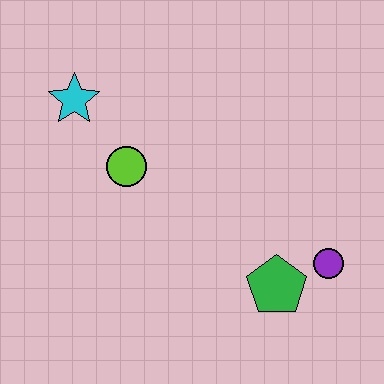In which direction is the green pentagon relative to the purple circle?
The green pentagon is to the left of the purple circle.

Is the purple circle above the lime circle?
No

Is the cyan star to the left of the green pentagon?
Yes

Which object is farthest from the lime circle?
The purple circle is farthest from the lime circle.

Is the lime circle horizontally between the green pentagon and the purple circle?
No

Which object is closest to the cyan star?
The lime circle is closest to the cyan star.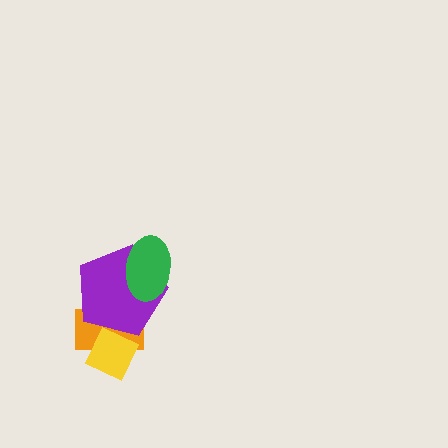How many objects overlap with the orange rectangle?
2 objects overlap with the orange rectangle.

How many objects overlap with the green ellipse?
1 object overlaps with the green ellipse.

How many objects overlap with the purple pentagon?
3 objects overlap with the purple pentagon.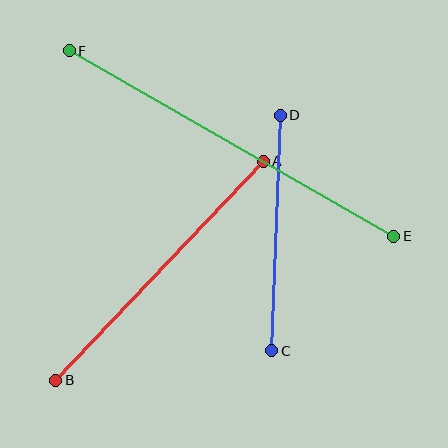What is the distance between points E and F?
The distance is approximately 374 pixels.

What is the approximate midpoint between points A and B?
The midpoint is at approximately (159, 271) pixels.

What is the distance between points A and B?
The distance is approximately 302 pixels.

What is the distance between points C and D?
The distance is approximately 236 pixels.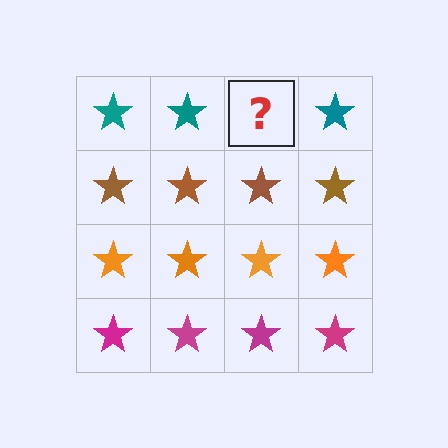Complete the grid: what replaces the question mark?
The question mark should be replaced with a teal star.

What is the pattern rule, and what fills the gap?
The rule is that each row has a consistent color. The gap should be filled with a teal star.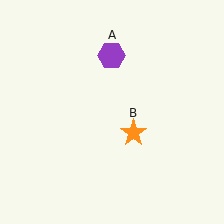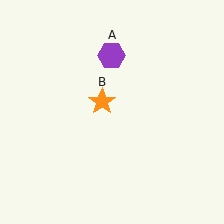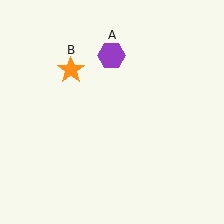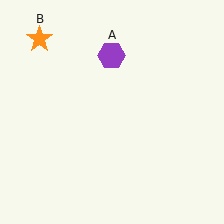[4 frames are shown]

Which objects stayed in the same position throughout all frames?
Purple hexagon (object A) remained stationary.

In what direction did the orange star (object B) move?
The orange star (object B) moved up and to the left.